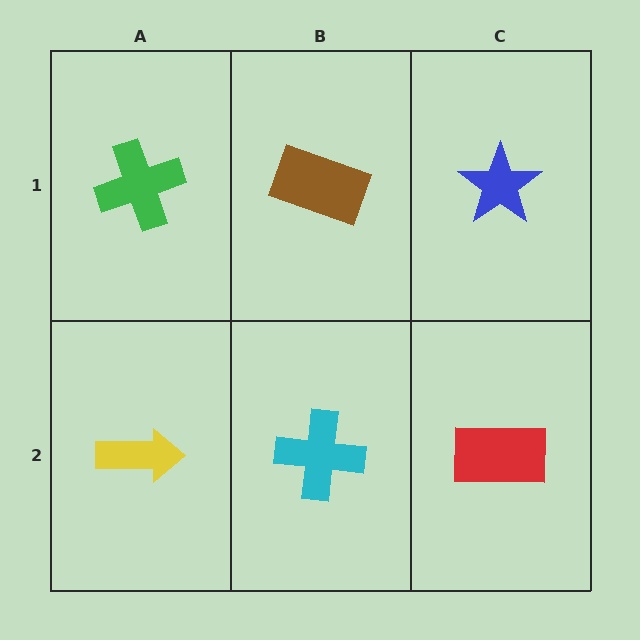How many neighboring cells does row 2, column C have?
2.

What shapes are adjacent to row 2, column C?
A blue star (row 1, column C), a cyan cross (row 2, column B).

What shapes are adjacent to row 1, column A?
A yellow arrow (row 2, column A), a brown rectangle (row 1, column B).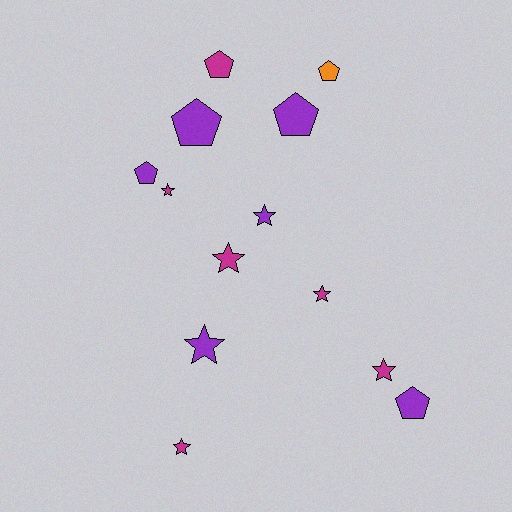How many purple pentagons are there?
There are 4 purple pentagons.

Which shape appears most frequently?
Star, with 7 objects.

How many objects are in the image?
There are 13 objects.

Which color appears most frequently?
Purple, with 6 objects.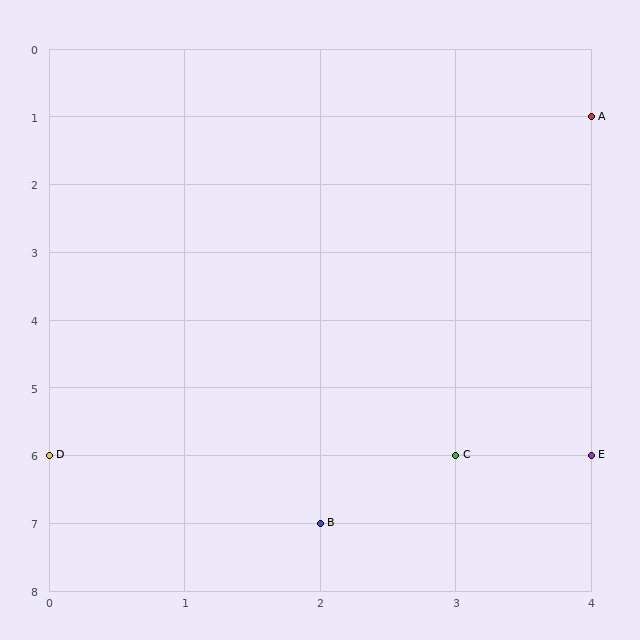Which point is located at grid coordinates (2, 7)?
Point B is at (2, 7).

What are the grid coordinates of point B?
Point B is at grid coordinates (2, 7).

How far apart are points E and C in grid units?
Points E and C are 1 column apart.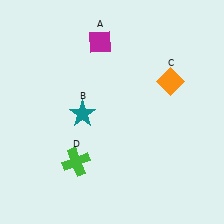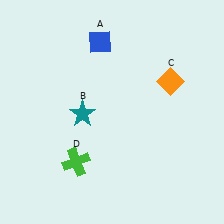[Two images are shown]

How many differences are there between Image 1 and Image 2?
There is 1 difference between the two images.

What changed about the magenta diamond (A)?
In Image 1, A is magenta. In Image 2, it changed to blue.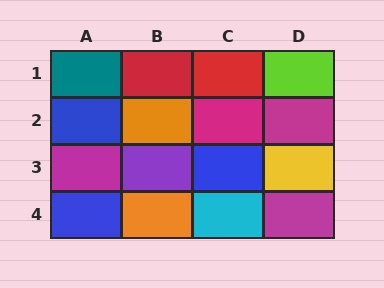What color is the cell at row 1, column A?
Teal.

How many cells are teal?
1 cell is teal.